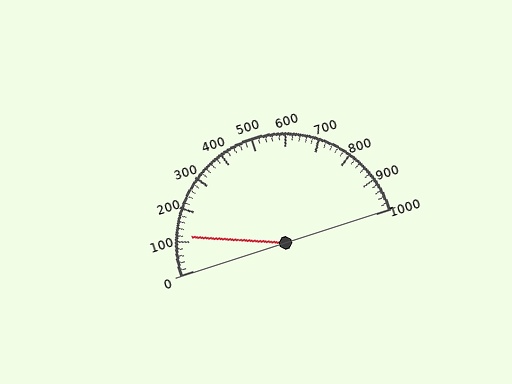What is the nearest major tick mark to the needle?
The nearest major tick mark is 100.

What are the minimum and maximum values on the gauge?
The gauge ranges from 0 to 1000.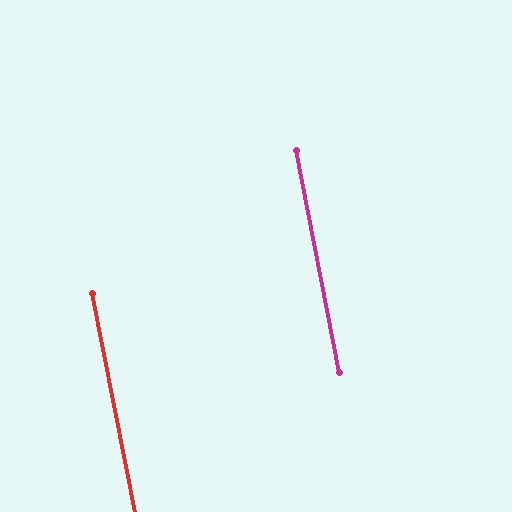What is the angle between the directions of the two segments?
Approximately 0 degrees.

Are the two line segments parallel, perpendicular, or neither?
Parallel — their directions differ by only 0.2°.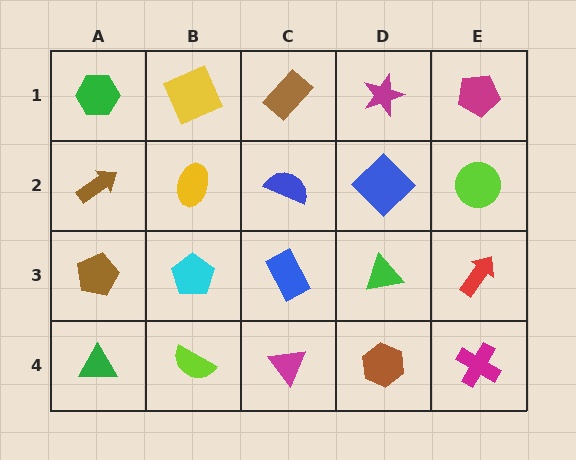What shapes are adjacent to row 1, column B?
A yellow ellipse (row 2, column B), a green hexagon (row 1, column A), a brown rectangle (row 1, column C).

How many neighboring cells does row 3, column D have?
4.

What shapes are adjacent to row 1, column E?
A lime circle (row 2, column E), a magenta star (row 1, column D).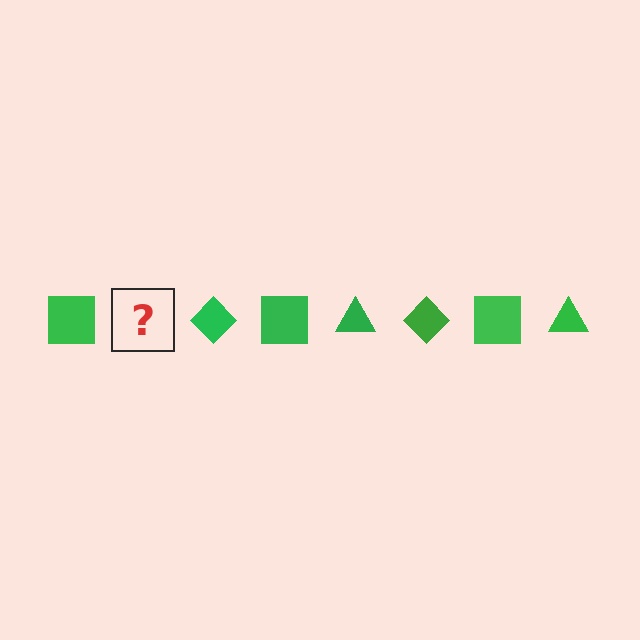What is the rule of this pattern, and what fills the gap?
The rule is that the pattern cycles through square, triangle, diamond shapes in green. The gap should be filled with a green triangle.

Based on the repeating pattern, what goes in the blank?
The blank should be a green triangle.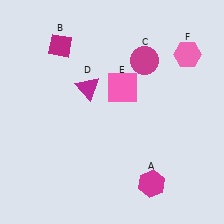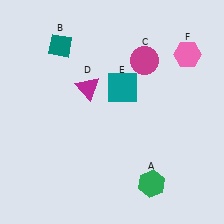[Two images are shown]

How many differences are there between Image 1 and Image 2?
There are 3 differences between the two images.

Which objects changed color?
A changed from magenta to green. B changed from magenta to teal. E changed from pink to teal.